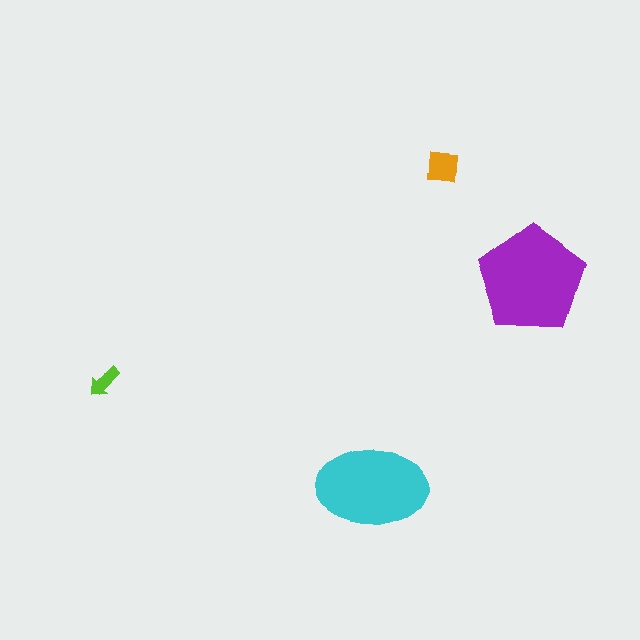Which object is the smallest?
The lime arrow.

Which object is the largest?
The purple pentagon.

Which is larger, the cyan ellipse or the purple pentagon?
The purple pentagon.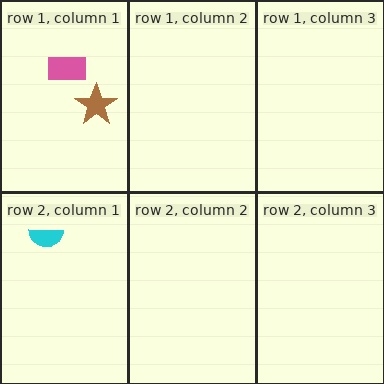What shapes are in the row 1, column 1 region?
The pink rectangle, the brown star.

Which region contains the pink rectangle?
The row 1, column 1 region.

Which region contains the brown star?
The row 1, column 1 region.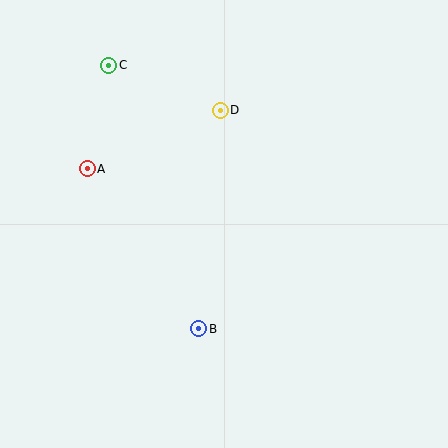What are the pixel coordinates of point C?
Point C is at (109, 65).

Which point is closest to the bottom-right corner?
Point B is closest to the bottom-right corner.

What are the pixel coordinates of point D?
Point D is at (220, 110).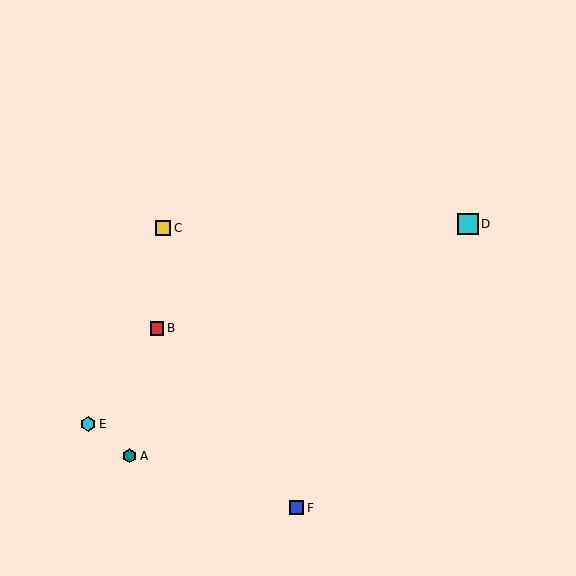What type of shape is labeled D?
Shape D is a cyan square.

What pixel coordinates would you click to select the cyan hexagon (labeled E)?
Click at (88, 424) to select the cyan hexagon E.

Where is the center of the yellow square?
The center of the yellow square is at (163, 228).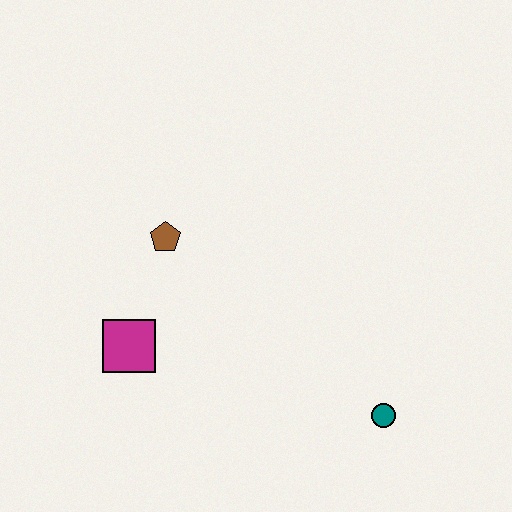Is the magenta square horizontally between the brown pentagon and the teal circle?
No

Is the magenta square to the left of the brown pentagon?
Yes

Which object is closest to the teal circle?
The magenta square is closest to the teal circle.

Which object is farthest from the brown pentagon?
The teal circle is farthest from the brown pentagon.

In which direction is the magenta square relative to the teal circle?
The magenta square is to the left of the teal circle.